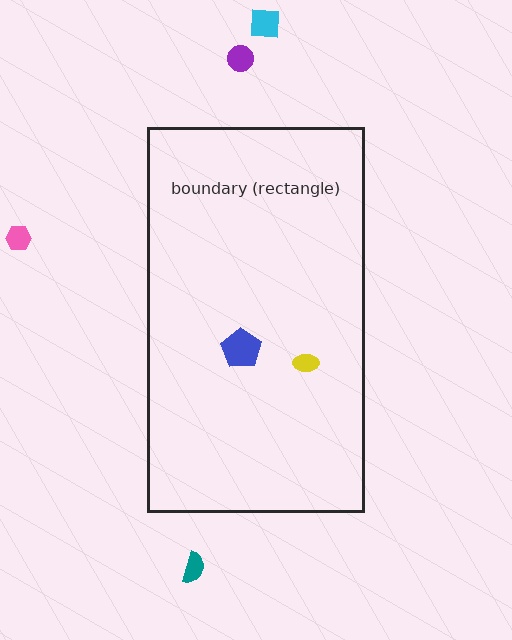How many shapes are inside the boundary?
2 inside, 4 outside.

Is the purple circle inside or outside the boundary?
Outside.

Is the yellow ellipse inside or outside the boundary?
Inside.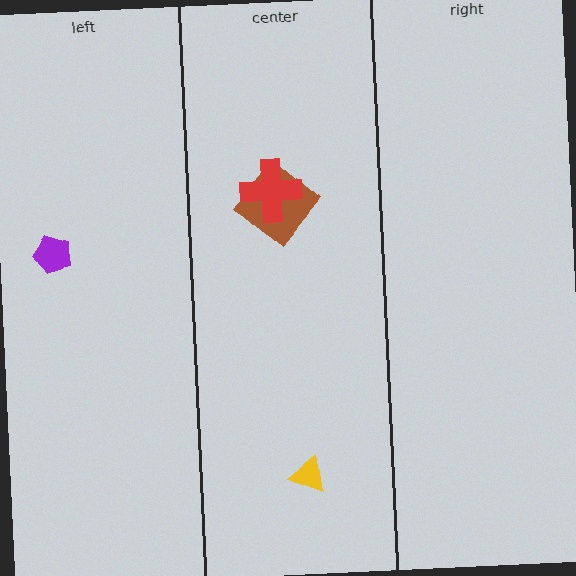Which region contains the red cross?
The center region.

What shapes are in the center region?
The brown diamond, the yellow triangle, the red cross.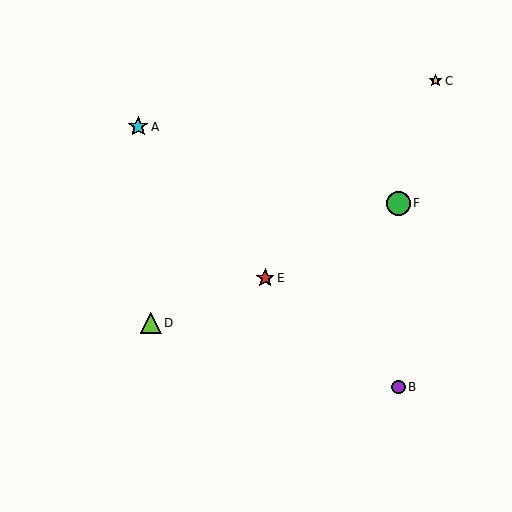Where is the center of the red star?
The center of the red star is at (265, 278).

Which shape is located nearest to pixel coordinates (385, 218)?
The green circle (labeled F) at (398, 204) is nearest to that location.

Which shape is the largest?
The green circle (labeled F) is the largest.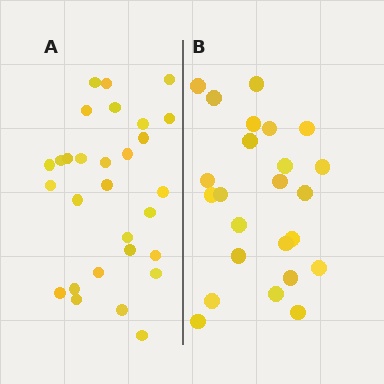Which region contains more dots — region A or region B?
Region A (the left region) has more dots.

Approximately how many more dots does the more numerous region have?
Region A has about 5 more dots than region B.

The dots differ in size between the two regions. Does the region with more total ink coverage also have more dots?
No. Region B has more total ink coverage because its dots are larger, but region A actually contains more individual dots. Total area can be misleading — the number of items is what matters here.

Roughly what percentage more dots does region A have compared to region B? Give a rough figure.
About 20% more.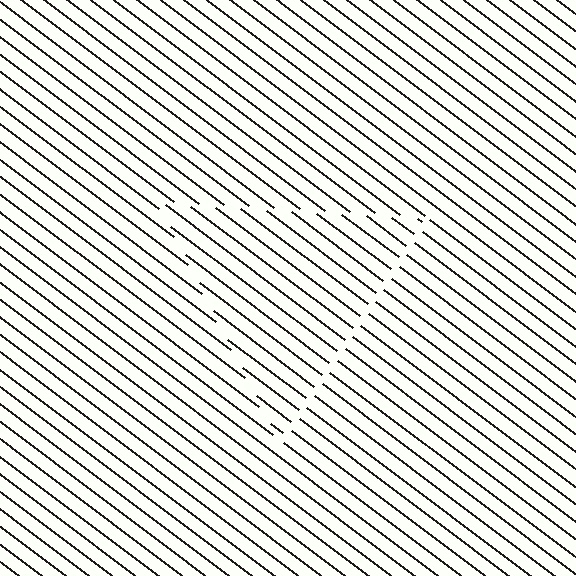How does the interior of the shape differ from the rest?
The interior of the shape contains the same grating, shifted by half a period — the contour is defined by the phase discontinuity where line-ends from the inner and outer gratings abut.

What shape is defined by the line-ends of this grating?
An illusory triangle. The interior of the shape contains the same grating, shifted by half a period — the contour is defined by the phase discontinuity where line-ends from the inner and outer gratings abut.